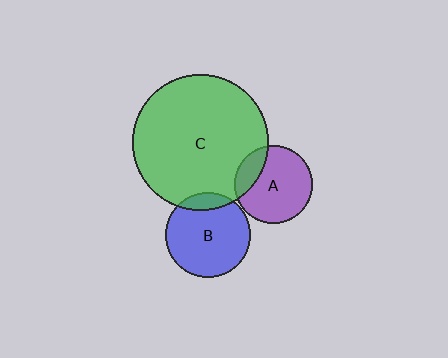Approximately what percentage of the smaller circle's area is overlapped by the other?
Approximately 20%.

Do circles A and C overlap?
Yes.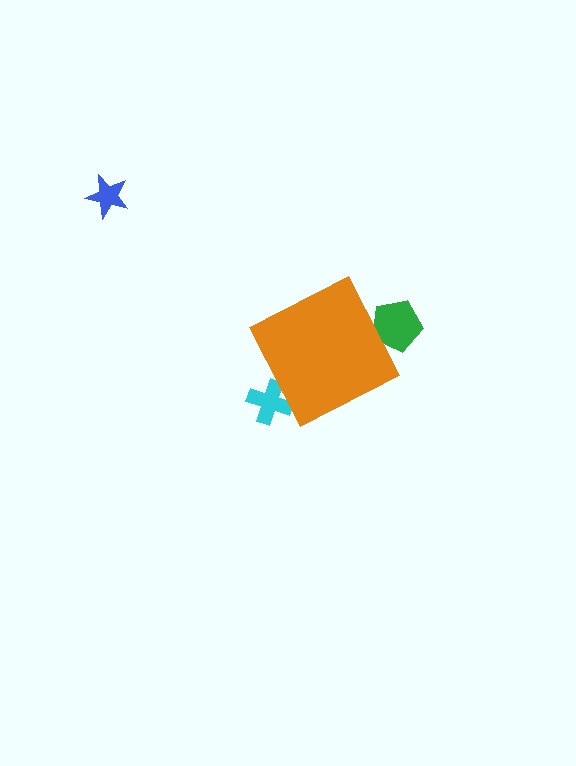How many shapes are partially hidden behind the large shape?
2 shapes are partially hidden.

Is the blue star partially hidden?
No, the blue star is fully visible.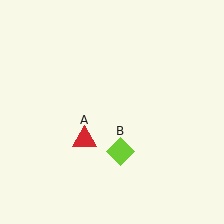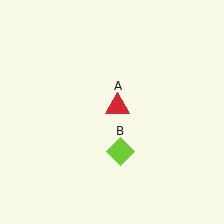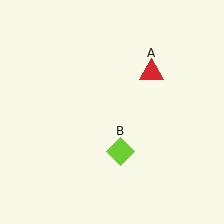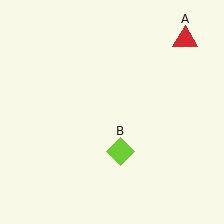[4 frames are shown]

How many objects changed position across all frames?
1 object changed position: red triangle (object A).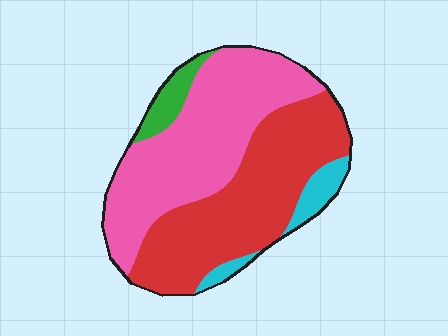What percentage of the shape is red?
Red covers 43% of the shape.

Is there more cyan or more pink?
Pink.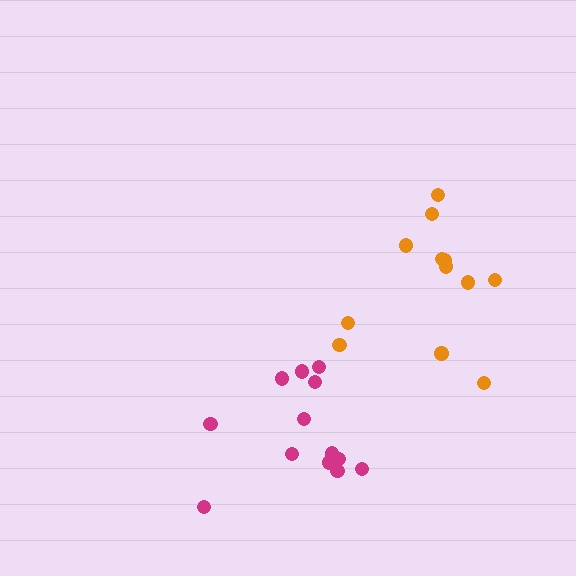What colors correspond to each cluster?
The clusters are colored: magenta, orange.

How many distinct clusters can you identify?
There are 2 distinct clusters.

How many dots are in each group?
Group 1: 13 dots, Group 2: 12 dots (25 total).